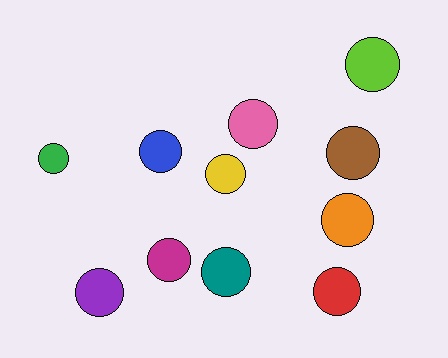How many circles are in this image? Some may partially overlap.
There are 11 circles.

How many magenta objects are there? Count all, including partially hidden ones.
There is 1 magenta object.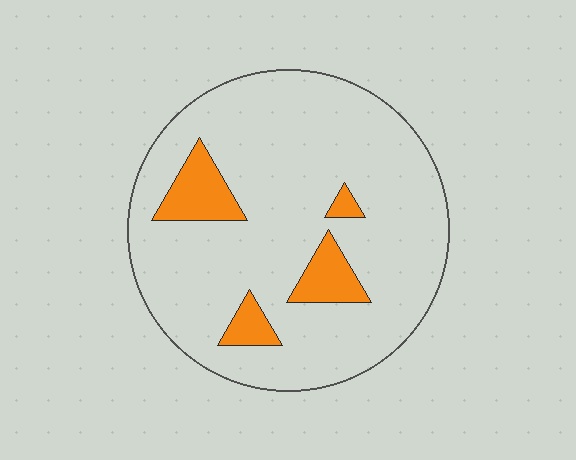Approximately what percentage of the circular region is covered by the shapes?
Approximately 10%.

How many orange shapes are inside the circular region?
4.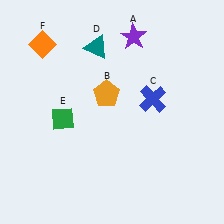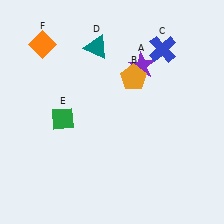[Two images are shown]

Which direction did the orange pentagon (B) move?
The orange pentagon (B) moved right.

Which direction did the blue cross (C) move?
The blue cross (C) moved up.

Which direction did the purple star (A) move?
The purple star (A) moved down.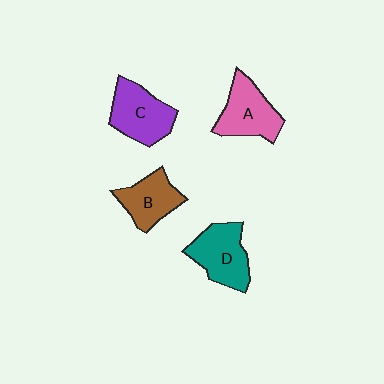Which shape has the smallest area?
Shape B (brown).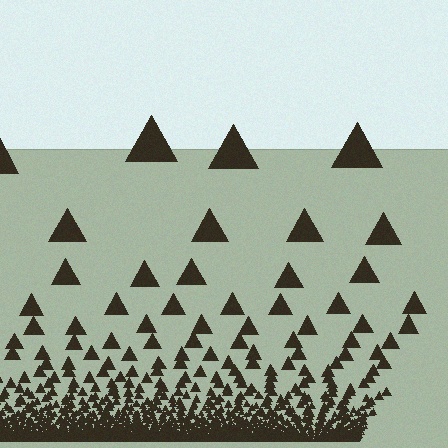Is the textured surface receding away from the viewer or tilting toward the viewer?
The surface appears to tilt toward the viewer. Texture elements get larger and sparser toward the top.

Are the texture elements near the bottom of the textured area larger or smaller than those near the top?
Smaller. The gradient is inverted — elements near the bottom are smaller and denser.